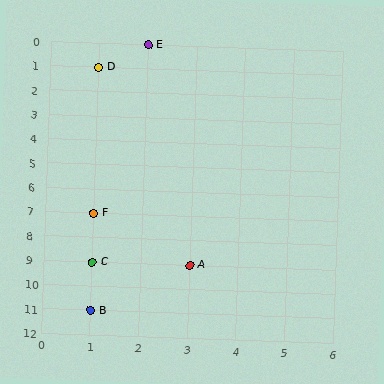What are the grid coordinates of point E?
Point E is at grid coordinates (2, 0).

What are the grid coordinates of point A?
Point A is at grid coordinates (3, 9).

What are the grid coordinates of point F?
Point F is at grid coordinates (1, 7).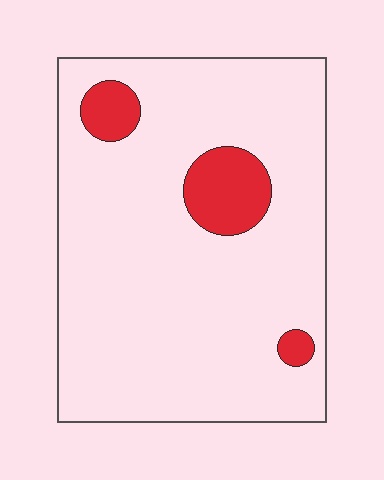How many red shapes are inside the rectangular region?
3.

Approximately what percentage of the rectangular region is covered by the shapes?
Approximately 10%.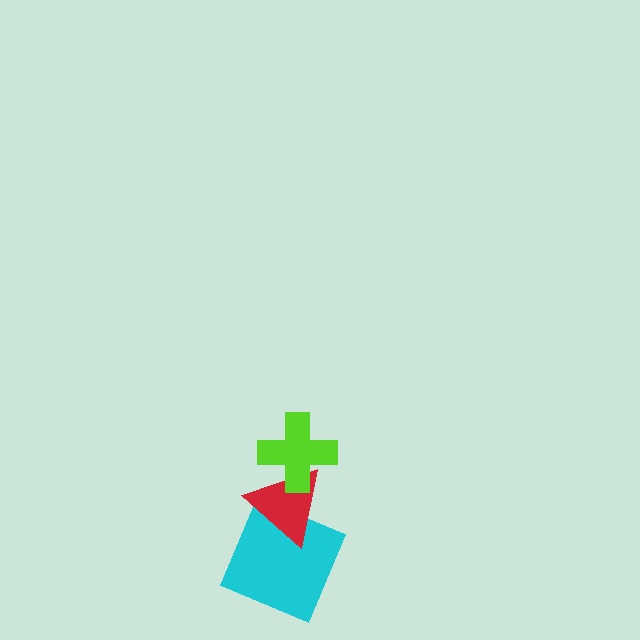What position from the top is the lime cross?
The lime cross is 1st from the top.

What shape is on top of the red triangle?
The lime cross is on top of the red triangle.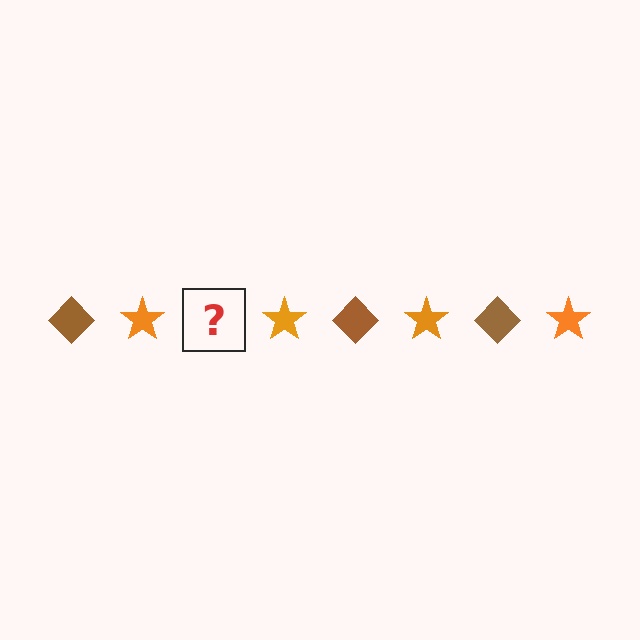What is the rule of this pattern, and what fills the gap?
The rule is that the pattern alternates between brown diamond and orange star. The gap should be filled with a brown diamond.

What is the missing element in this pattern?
The missing element is a brown diamond.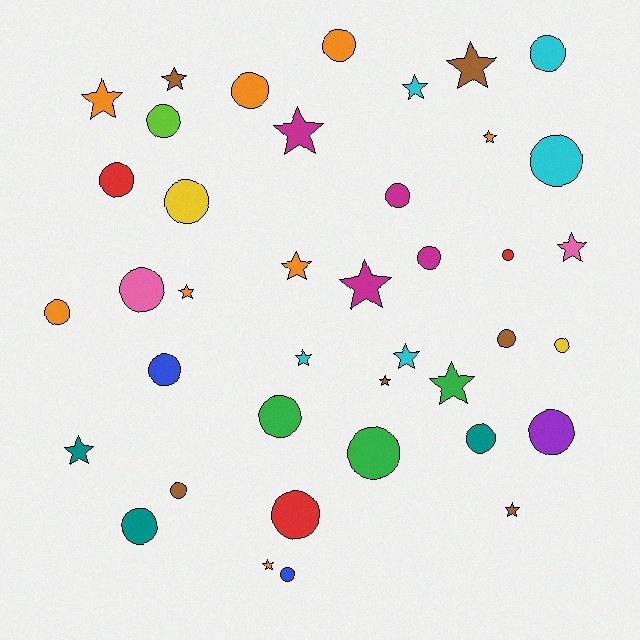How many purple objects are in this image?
There is 1 purple object.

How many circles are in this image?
There are 23 circles.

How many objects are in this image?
There are 40 objects.